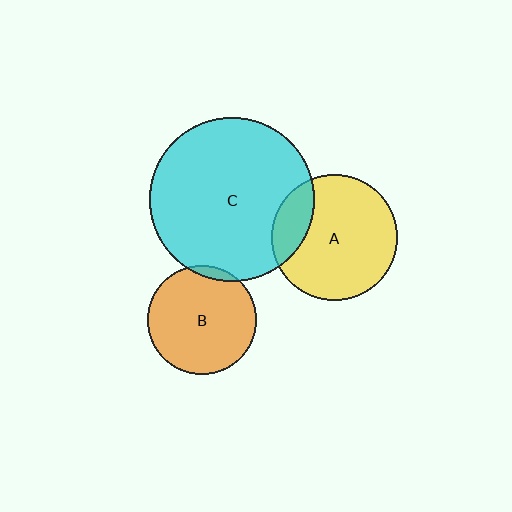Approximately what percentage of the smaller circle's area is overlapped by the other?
Approximately 20%.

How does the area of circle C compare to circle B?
Approximately 2.3 times.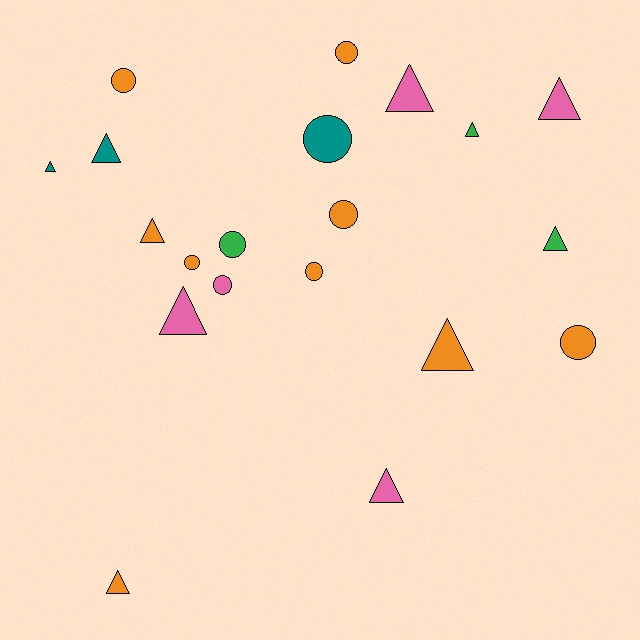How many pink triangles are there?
There are 4 pink triangles.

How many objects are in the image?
There are 20 objects.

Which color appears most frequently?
Orange, with 9 objects.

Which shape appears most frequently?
Triangle, with 11 objects.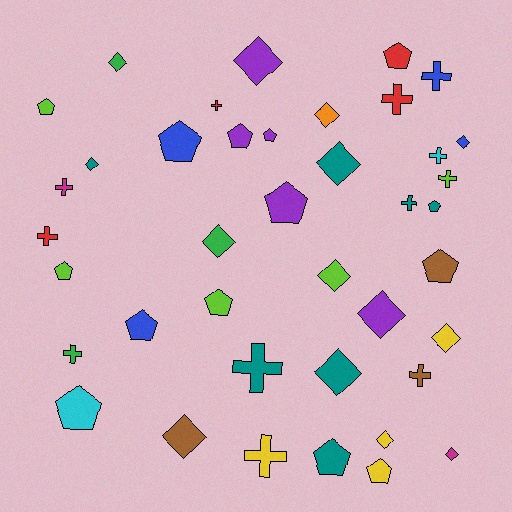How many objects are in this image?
There are 40 objects.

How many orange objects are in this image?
There is 1 orange object.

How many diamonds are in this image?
There are 14 diamonds.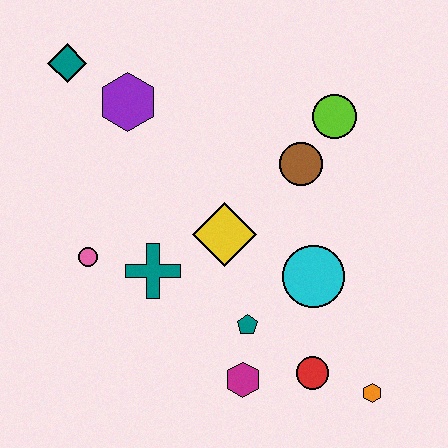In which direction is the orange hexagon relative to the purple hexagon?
The orange hexagon is below the purple hexagon.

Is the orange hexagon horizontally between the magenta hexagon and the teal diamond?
No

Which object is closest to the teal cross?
The pink circle is closest to the teal cross.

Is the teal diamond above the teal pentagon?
Yes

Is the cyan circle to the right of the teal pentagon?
Yes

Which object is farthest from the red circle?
The teal diamond is farthest from the red circle.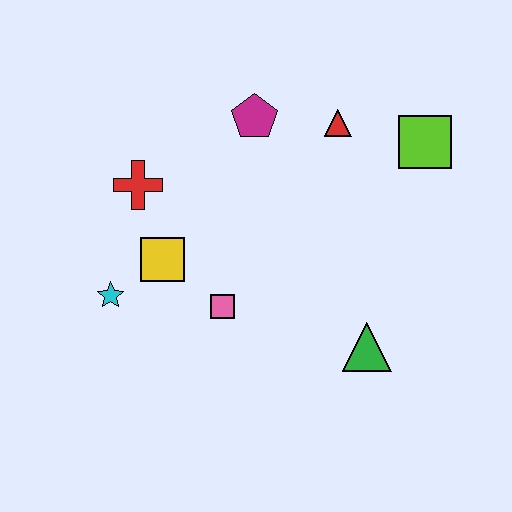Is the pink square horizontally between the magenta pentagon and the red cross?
Yes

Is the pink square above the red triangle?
No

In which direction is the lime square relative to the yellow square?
The lime square is to the right of the yellow square.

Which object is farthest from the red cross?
The lime square is farthest from the red cross.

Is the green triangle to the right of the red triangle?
Yes